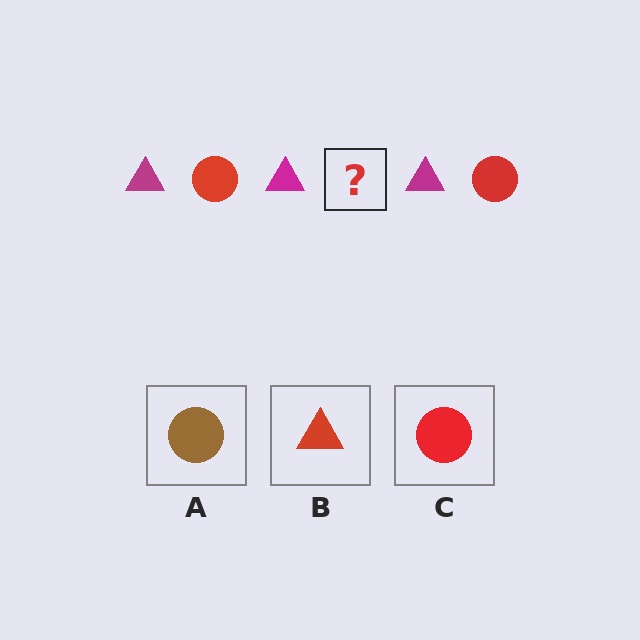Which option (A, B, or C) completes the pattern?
C.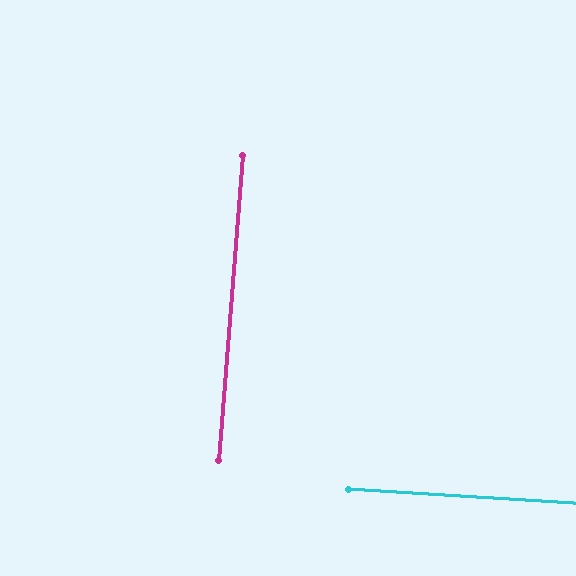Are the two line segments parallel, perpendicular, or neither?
Perpendicular — they meet at approximately 89°.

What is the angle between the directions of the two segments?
Approximately 89 degrees.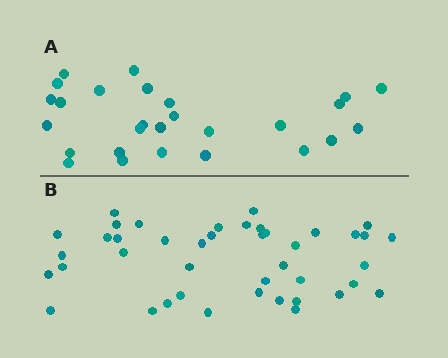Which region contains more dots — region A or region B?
Region B (the bottom region) has more dots.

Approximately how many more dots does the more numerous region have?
Region B has approximately 15 more dots than region A.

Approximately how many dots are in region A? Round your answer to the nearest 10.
About 30 dots. (The exact count is 27, which rounds to 30.)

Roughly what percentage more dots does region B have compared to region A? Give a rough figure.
About 55% more.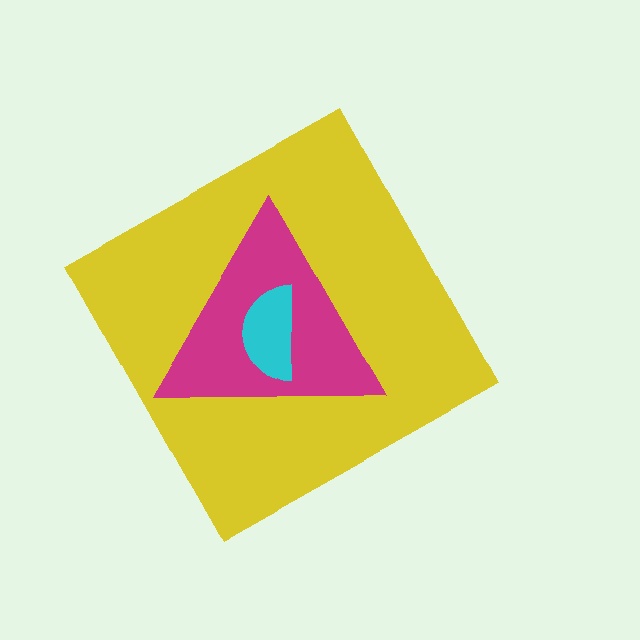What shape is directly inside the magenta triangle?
The cyan semicircle.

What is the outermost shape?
The yellow diamond.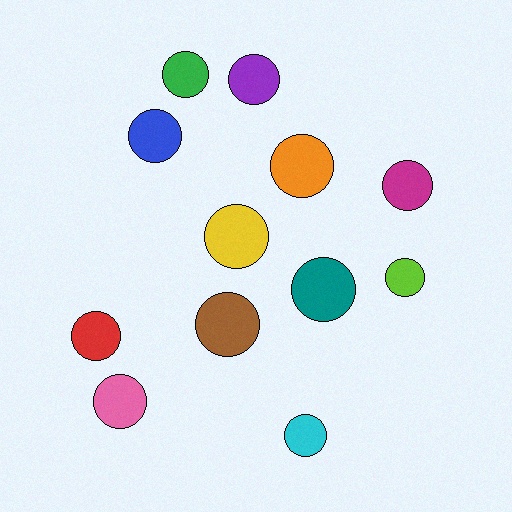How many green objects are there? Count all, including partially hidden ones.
There is 1 green object.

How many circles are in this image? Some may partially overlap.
There are 12 circles.